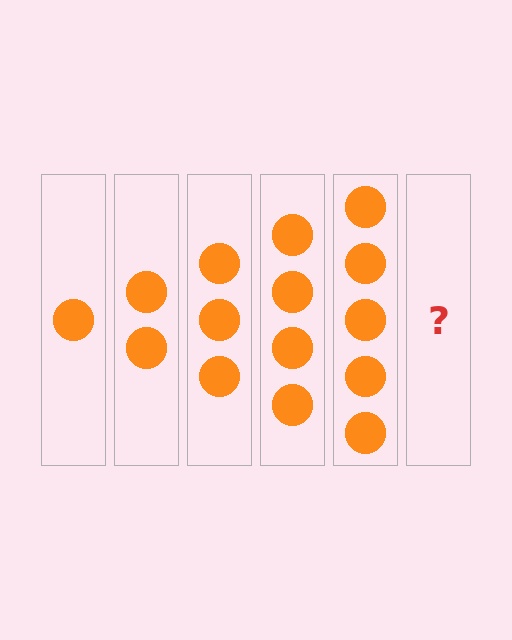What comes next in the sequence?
The next element should be 6 circles.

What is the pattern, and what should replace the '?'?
The pattern is that each step adds one more circle. The '?' should be 6 circles.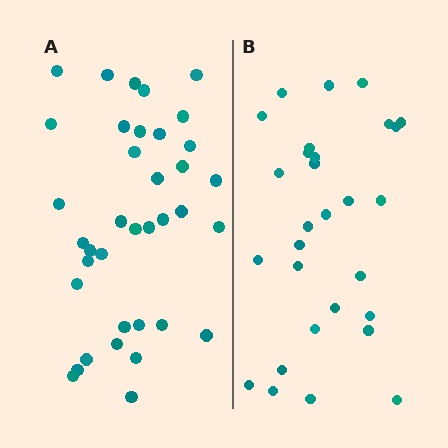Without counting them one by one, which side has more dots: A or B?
Region A (the left region) has more dots.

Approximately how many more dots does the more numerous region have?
Region A has roughly 8 or so more dots than region B.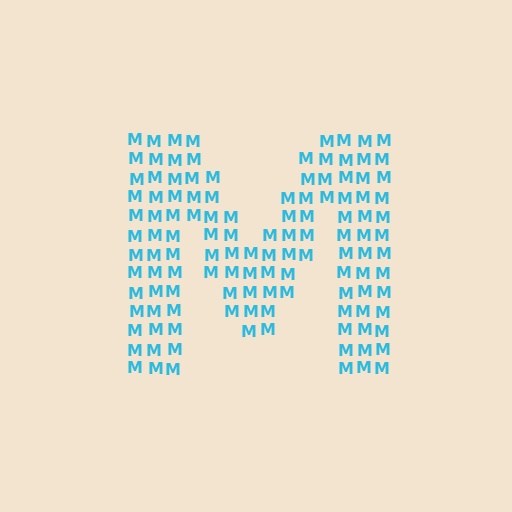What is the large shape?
The large shape is the letter M.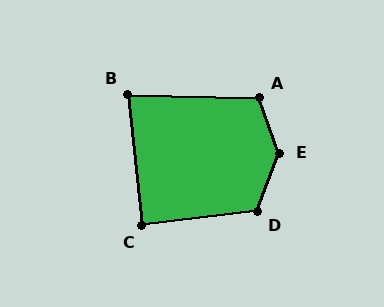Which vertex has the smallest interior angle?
B, at approximately 82 degrees.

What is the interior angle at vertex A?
Approximately 111 degrees (obtuse).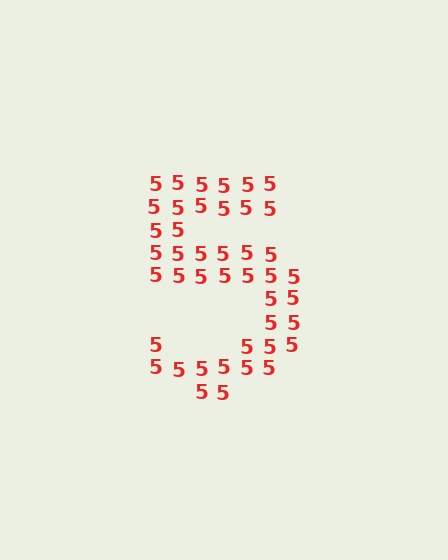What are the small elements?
The small elements are digit 5's.